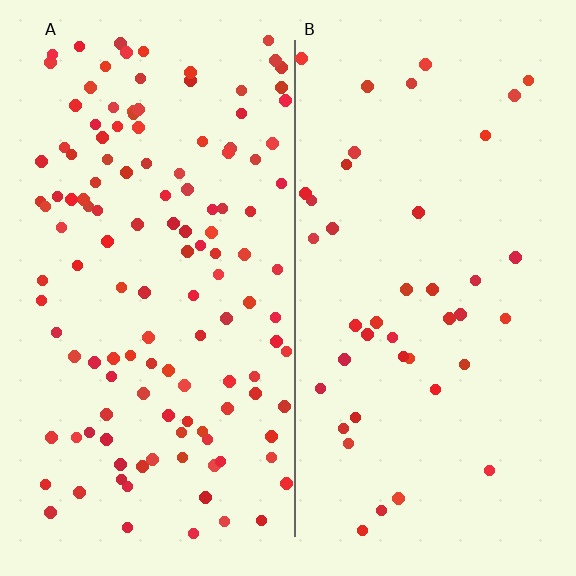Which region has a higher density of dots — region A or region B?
A (the left).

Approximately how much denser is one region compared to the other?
Approximately 3.0× — region A over region B.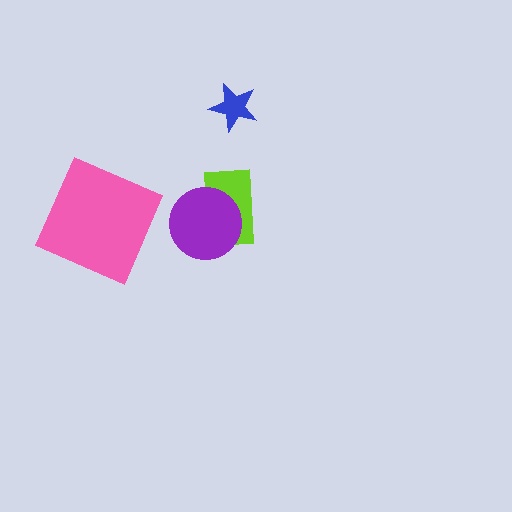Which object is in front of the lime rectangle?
The purple circle is in front of the lime rectangle.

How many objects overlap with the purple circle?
1 object overlaps with the purple circle.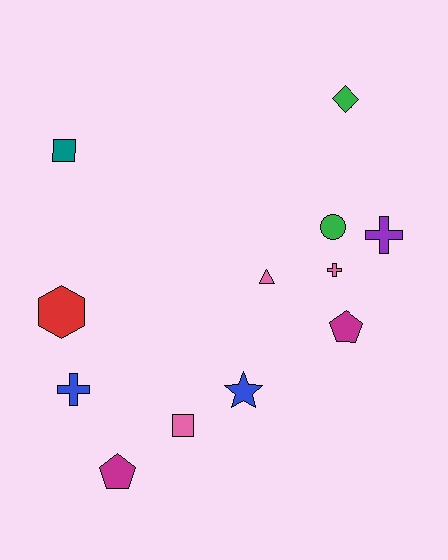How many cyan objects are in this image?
There are no cyan objects.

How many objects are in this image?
There are 12 objects.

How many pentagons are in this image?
There are 2 pentagons.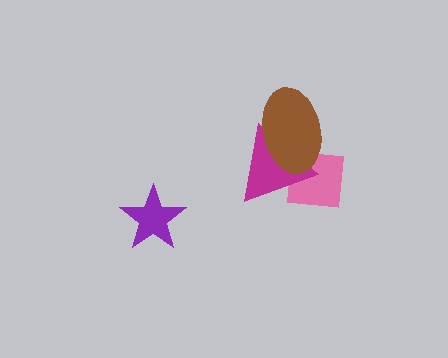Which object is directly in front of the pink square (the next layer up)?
The magenta triangle is directly in front of the pink square.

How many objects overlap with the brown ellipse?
2 objects overlap with the brown ellipse.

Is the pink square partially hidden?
Yes, it is partially covered by another shape.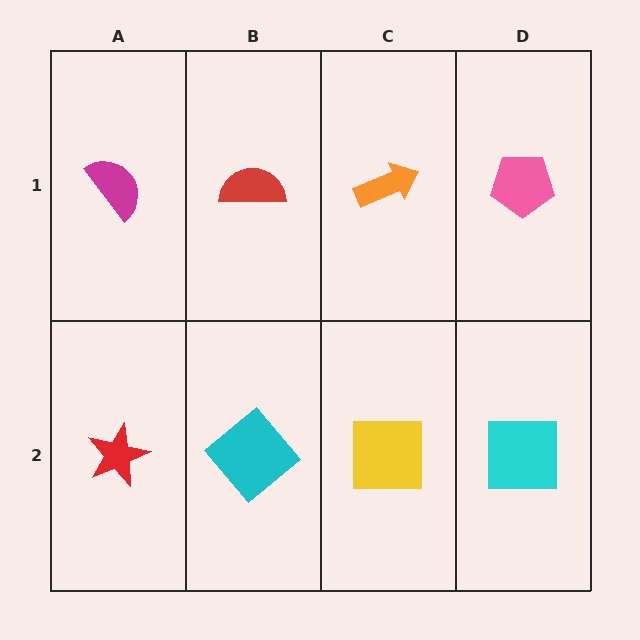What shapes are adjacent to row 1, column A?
A red star (row 2, column A), a red semicircle (row 1, column B).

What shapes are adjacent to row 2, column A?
A magenta semicircle (row 1, column A), a cyan diamond (row 2, column B).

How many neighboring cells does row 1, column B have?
3.